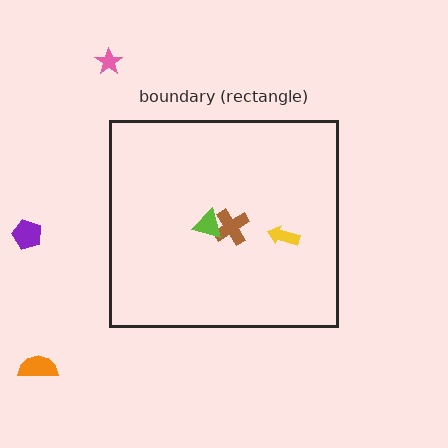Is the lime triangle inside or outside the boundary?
Inside.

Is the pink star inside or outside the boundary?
Outside.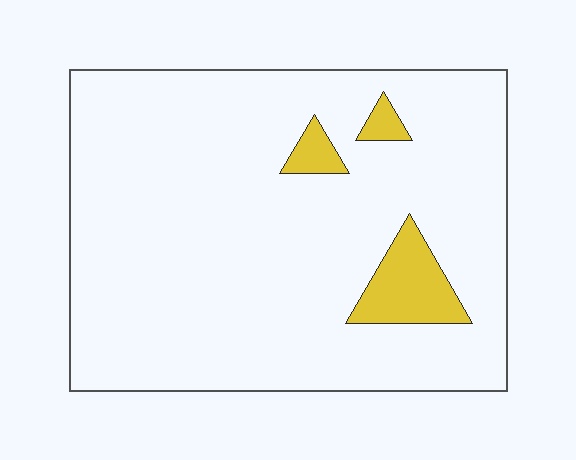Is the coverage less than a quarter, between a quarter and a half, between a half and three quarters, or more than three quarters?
Less than a quarter.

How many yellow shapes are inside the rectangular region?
3.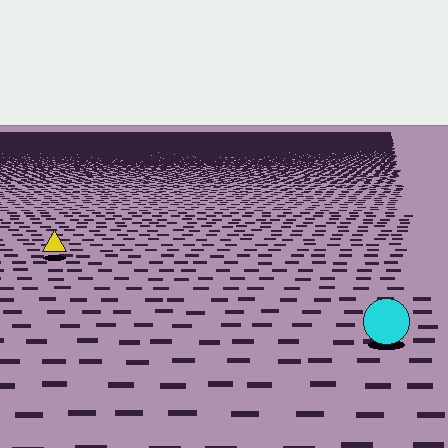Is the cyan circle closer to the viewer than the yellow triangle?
Yes. The cyan circle is closer — you can tell from the texture gradient: the ground texture is coarser near it.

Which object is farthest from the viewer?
The yellow triangle is farthest from the viewer. It appears smaller and the ground texture around it is denser.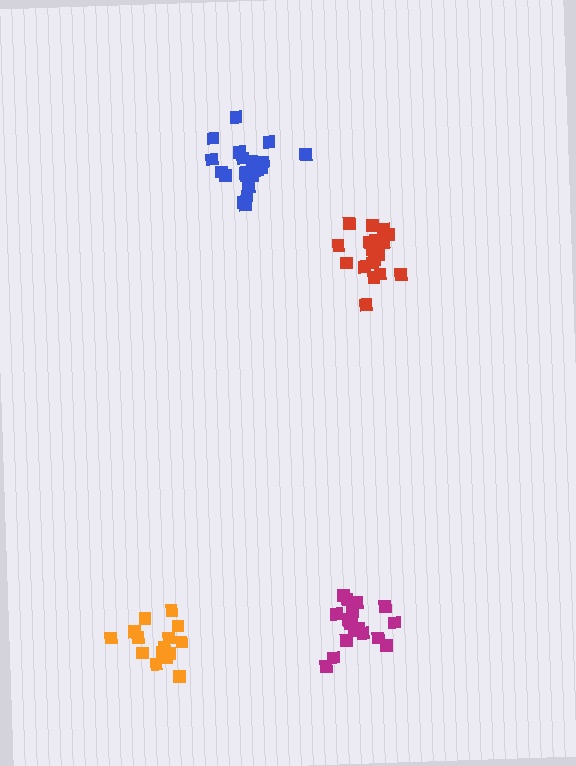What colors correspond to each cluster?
The clusters are colored: orange, blue, red, magenta.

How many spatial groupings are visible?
There are 4 spatial groupings.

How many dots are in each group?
Group 1: 16 dots, Group 2: 21 dots, Group 3: 21 dots, Group 4: 19 dots (77 total).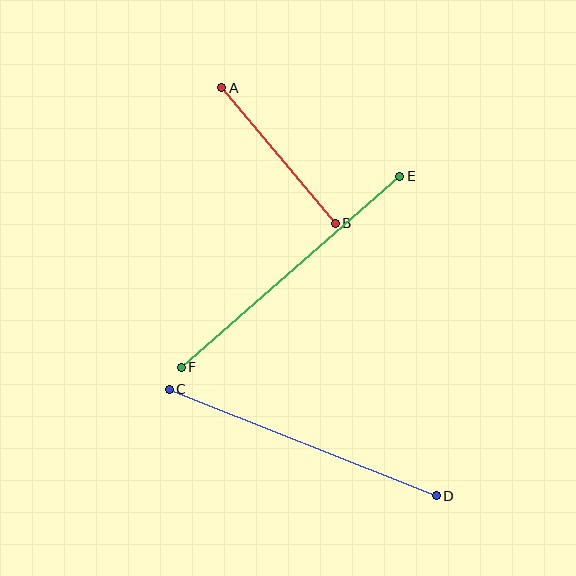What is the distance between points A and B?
The distance is approximately 177 pixels.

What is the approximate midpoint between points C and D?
The midpoint is at approximately (303, 443) pixels.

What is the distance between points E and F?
The distance is approximately 290 pixels.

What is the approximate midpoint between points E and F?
The midpoint is at approximately (291, 272) pixels.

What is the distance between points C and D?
The distance is approximately 288 pixels.